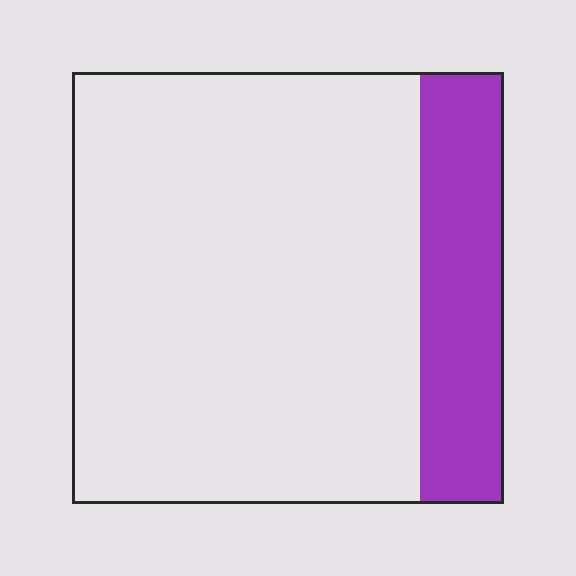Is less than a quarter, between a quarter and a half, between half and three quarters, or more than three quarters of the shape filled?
Less than a quarter.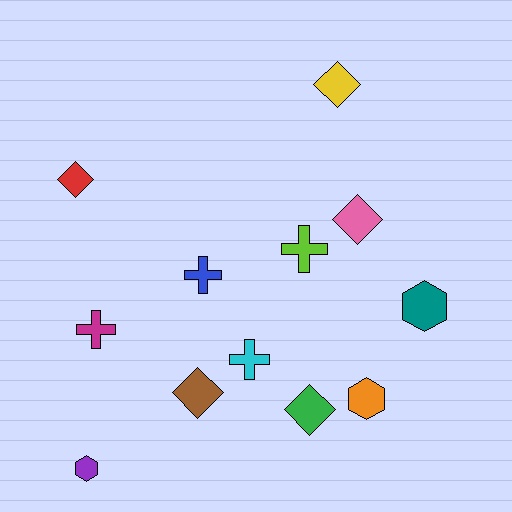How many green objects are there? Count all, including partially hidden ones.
There is 1 green object.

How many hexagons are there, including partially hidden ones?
There are 3 hexagons.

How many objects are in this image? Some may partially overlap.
There are 12 objects.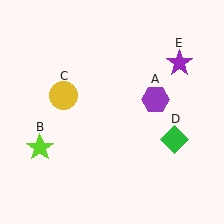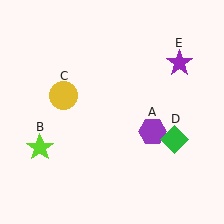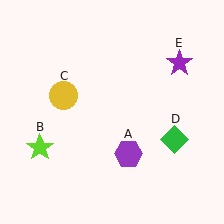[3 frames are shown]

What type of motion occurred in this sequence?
The purple hexagon (object A) rotated clockwise around the center of the scene.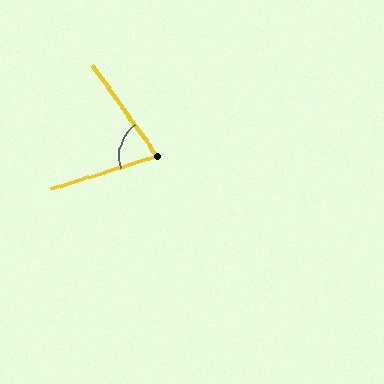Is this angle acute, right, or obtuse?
It is acute.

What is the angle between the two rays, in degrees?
Approximately 72 degrees.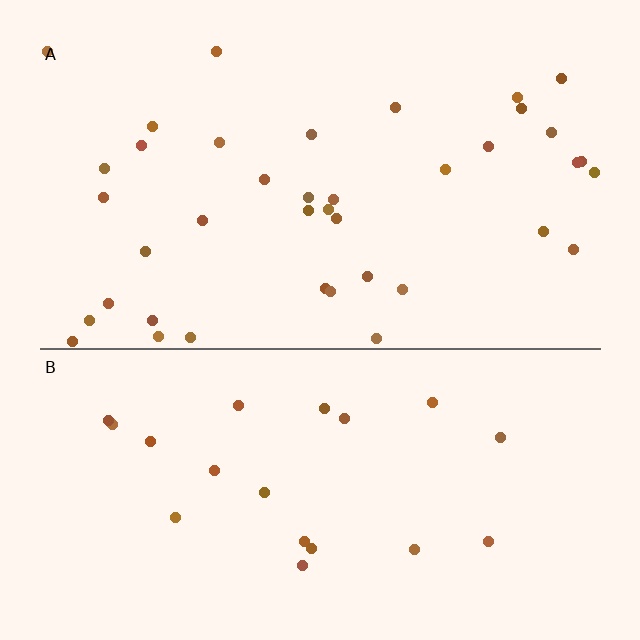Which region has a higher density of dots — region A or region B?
A (the top).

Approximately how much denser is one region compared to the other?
Approximately 2.0× — region A over region B.